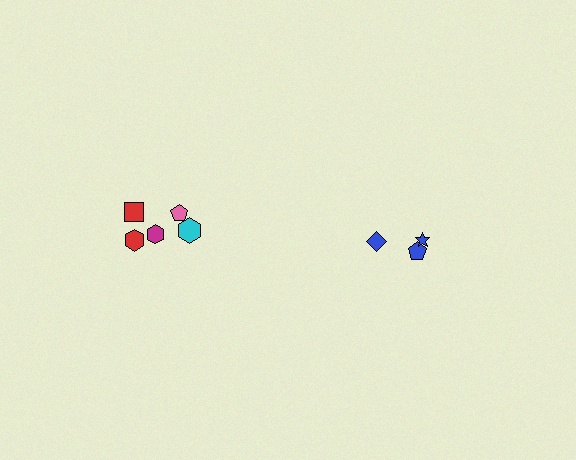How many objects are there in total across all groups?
There are 8 objects.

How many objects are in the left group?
There are 5 objects.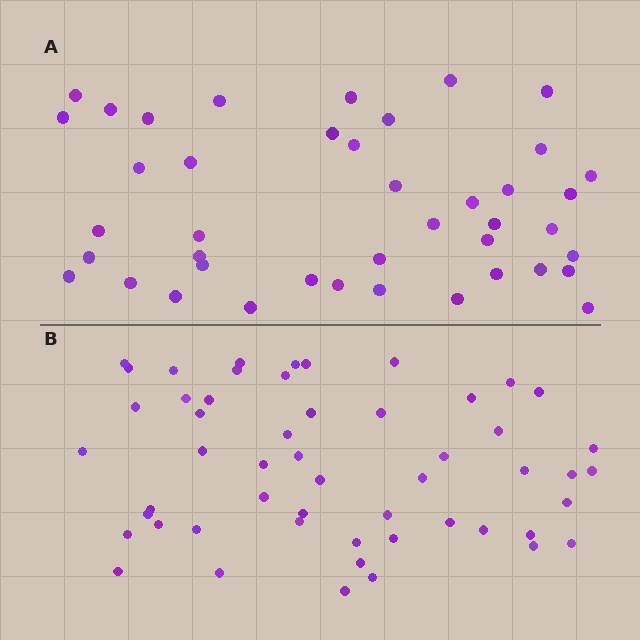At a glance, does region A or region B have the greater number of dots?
Region B (the bottom region) has more dots.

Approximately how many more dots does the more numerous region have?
Region B has roughly 12 or so more dots than region A.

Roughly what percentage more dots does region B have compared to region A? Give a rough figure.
About 25% more.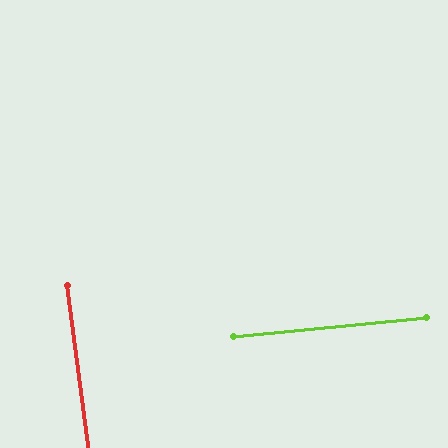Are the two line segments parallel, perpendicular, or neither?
Perpendicular — they meet at approximately 88°.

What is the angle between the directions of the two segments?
Approximately 88 degrees.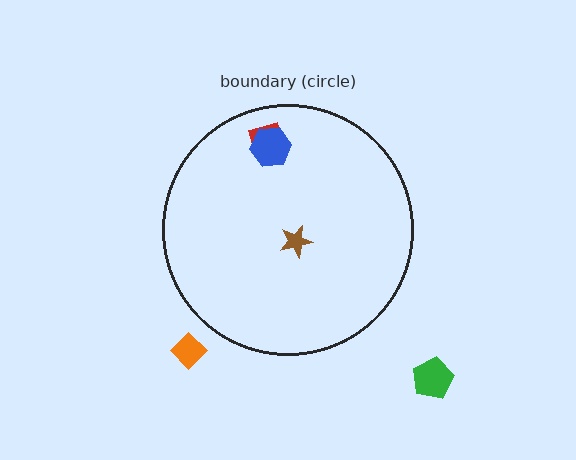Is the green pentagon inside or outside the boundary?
Outside.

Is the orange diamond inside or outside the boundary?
Outside.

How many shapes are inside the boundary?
3 inside, 2 outside.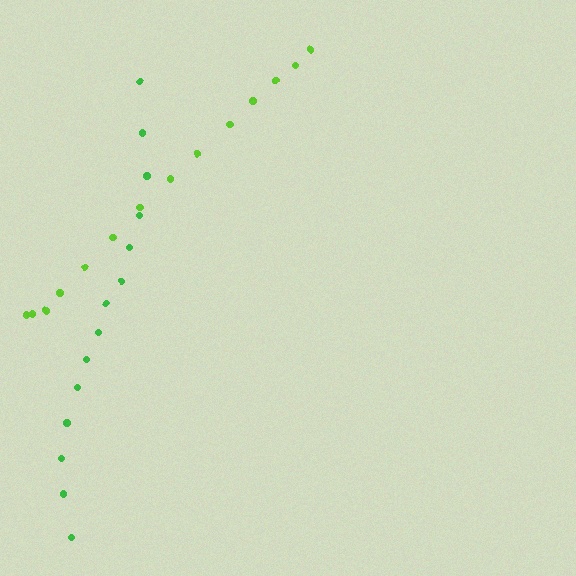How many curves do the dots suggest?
There are 2 distinct paths.